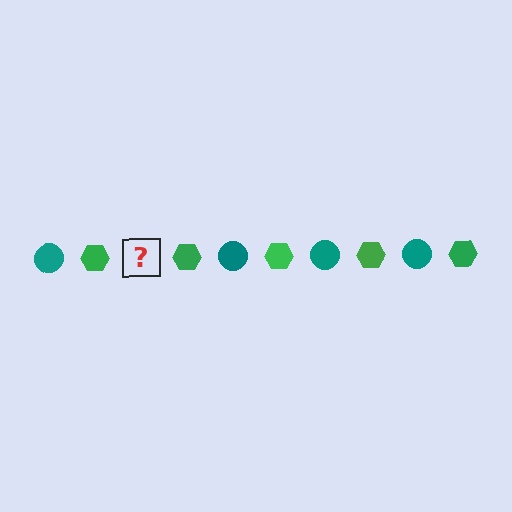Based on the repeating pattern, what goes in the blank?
The blank should be a teal circle.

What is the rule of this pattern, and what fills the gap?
The rule is that the pattern alternates between teal circle and green hexagon. The gap should be filled with a teal circle.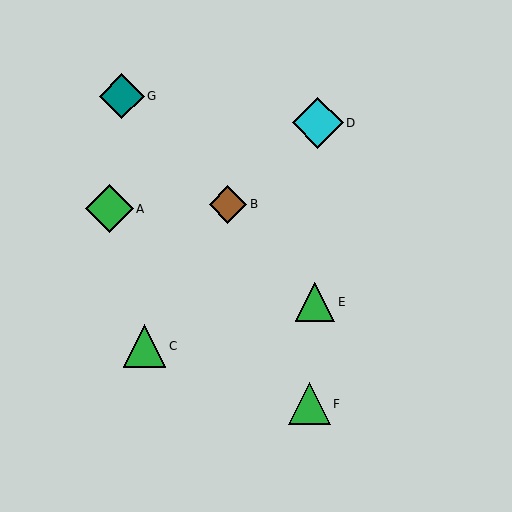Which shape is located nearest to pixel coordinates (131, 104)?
The teal diamond (labeled G) at (122, 96) is nearest to that location.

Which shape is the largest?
The cyan diamond (labeled D) is the largest.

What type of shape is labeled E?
Shape E is a green triangle.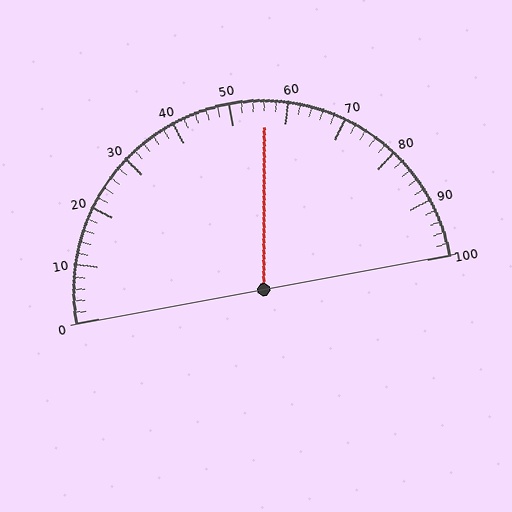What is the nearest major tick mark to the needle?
The nearest major tick mark is 60.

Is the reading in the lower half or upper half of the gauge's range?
The reading is in the upper half of the range (0 to 100).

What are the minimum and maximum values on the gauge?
The gauge ranges from 0 to 100.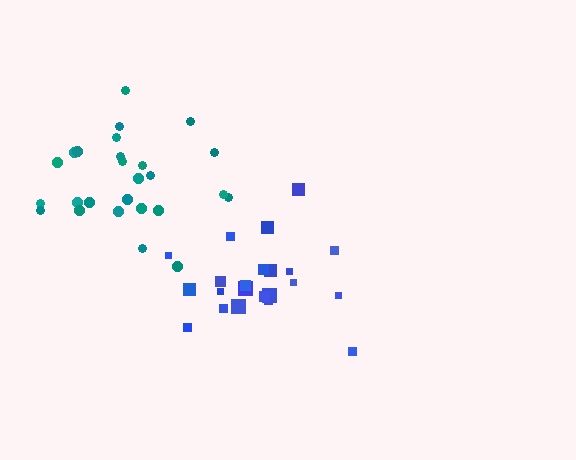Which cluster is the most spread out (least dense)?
Teal.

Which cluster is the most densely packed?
Blue.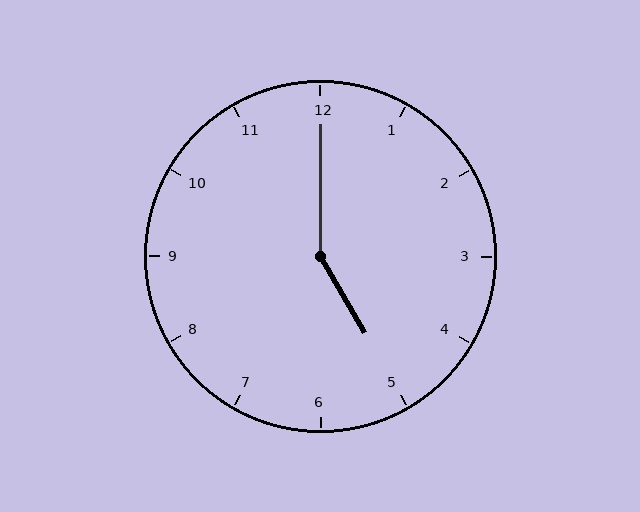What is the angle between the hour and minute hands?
Approximately 150 degrees.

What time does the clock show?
5:00.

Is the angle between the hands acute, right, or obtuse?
It is obtuse.